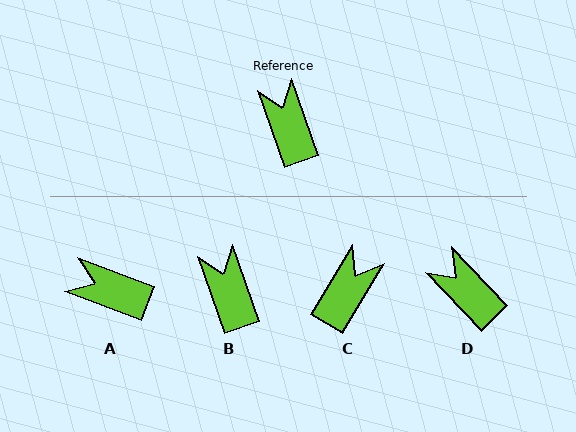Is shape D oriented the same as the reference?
No, it is off by about 24 degrees.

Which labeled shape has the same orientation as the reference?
B.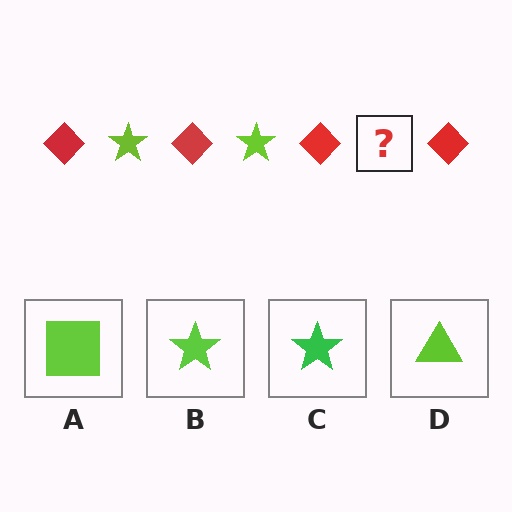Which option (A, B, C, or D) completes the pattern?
B.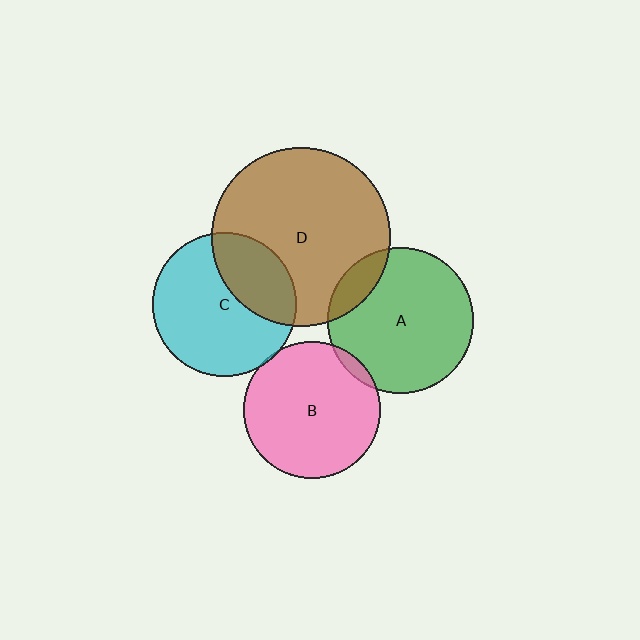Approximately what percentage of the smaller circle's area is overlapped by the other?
Approximately 5%.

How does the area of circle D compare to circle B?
Approximately 1.7 times.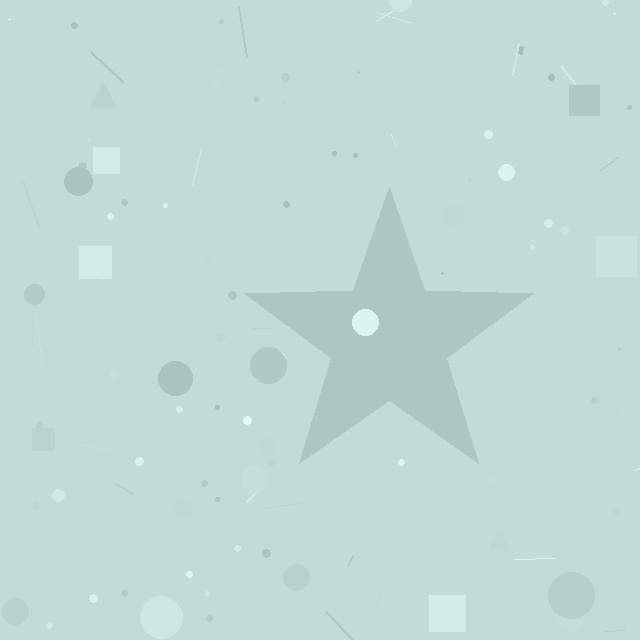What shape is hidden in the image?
A star is hidden in the image.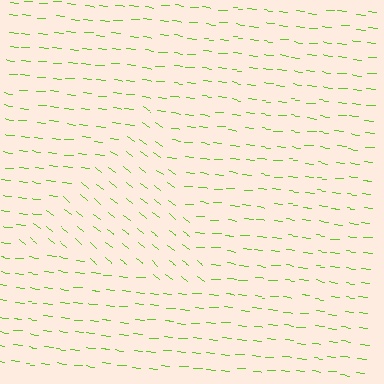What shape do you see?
I see a triangle.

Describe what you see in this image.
The image is filled with small lime line segments. A triangle region in the image has lines oriented differently from the surrounding lines, creating a visible texture boundary.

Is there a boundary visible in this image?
Yes, there is a texture boundary formed by a change in line orientation.